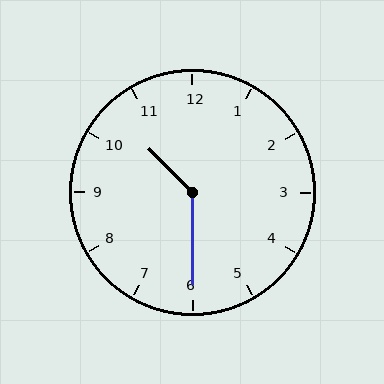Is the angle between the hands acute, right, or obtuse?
It is obtuse.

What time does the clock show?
10:30.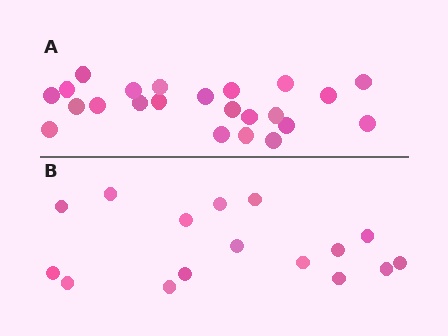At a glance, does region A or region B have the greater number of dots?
Region A (the top region) has more dots.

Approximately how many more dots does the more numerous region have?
Region A has roughly 8 or so more dots than region B.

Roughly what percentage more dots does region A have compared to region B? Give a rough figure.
About 45% more.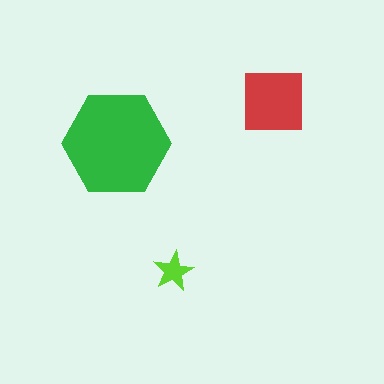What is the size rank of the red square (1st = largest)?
2nd.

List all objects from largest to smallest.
The green hexagon, the red square, the lime star.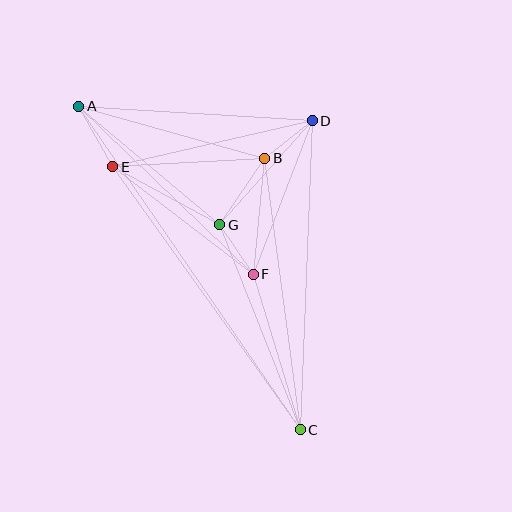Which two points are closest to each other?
Points F and G are closest to each other.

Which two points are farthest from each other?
Points A and C are farthest from each other.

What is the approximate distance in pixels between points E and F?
The distance between E and F is approximately 177 pixels.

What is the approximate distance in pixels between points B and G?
The distance between B and G is approximately 80 pixels.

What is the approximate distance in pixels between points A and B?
The distance between A and B is approximately 193 pixels.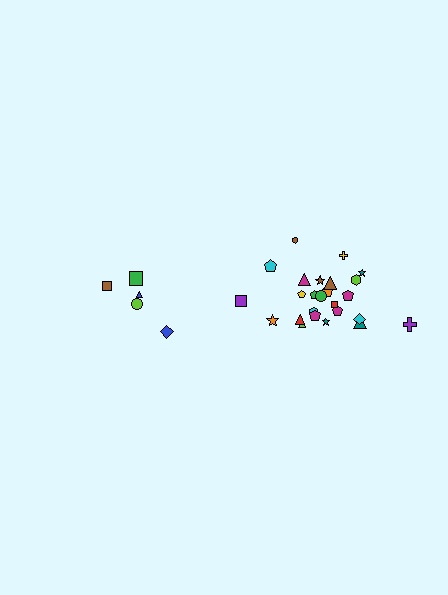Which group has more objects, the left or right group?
The right group.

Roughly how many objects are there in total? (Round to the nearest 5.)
Roughly 30 objects in total.